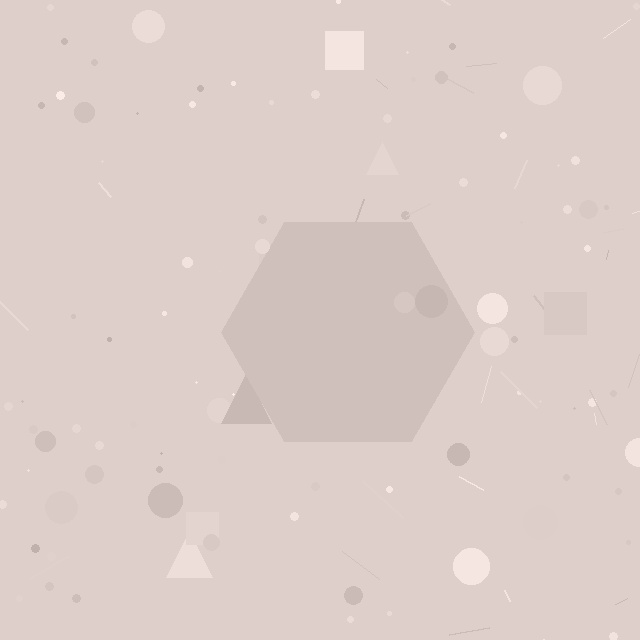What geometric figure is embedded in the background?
A hexagon is embedded in the background.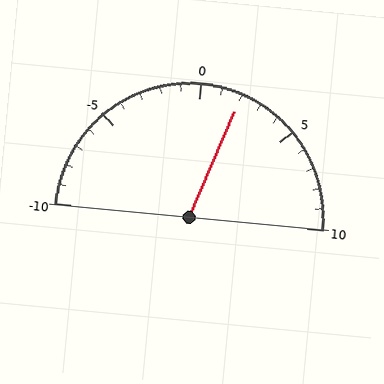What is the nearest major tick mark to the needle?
The nearest major tick mark is 0.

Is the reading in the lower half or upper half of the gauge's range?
The reading is in the upper half of the range (-10 to 10).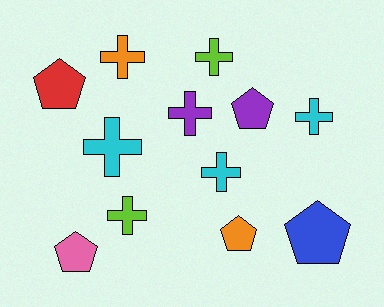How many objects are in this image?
There are 12 objects.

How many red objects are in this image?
There is 1 red object.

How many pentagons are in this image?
There are 5 pentagons.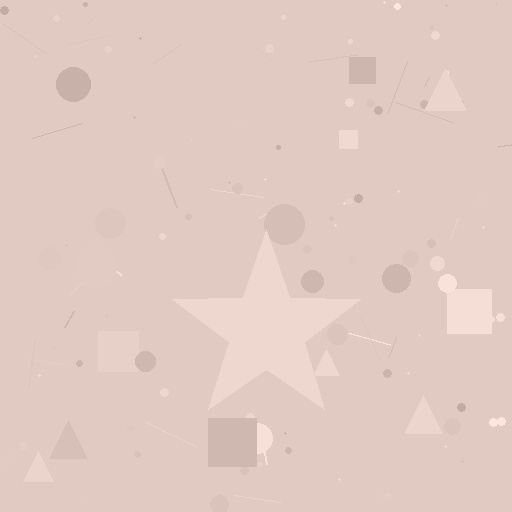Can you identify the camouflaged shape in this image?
The camouflaged shape is a star.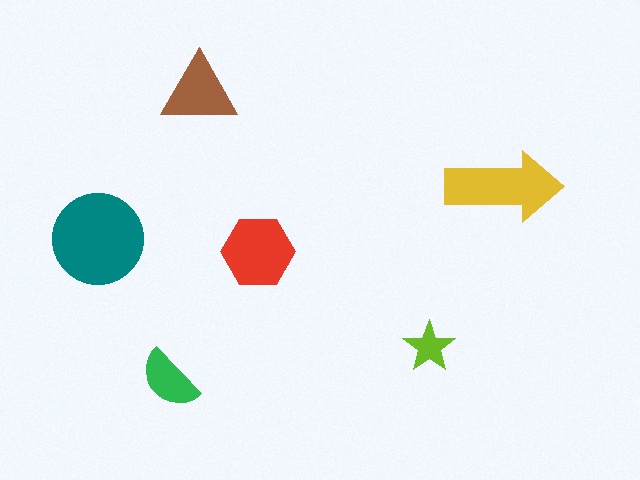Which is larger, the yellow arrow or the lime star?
The yellow arrow.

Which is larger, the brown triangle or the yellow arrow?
The yellow arrow.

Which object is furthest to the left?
The teal circle is leftmost.